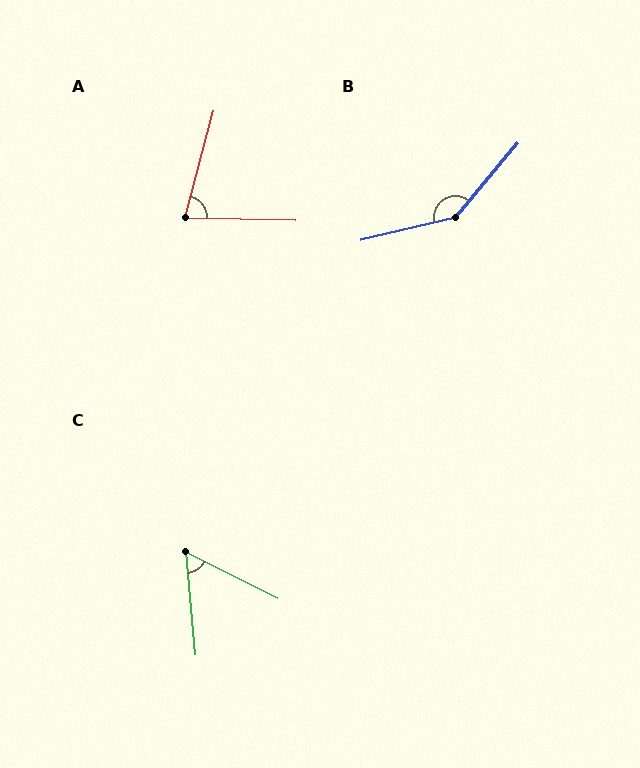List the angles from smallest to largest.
C (58°), A (76°), B (144°).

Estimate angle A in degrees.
Approximately 76 degrees.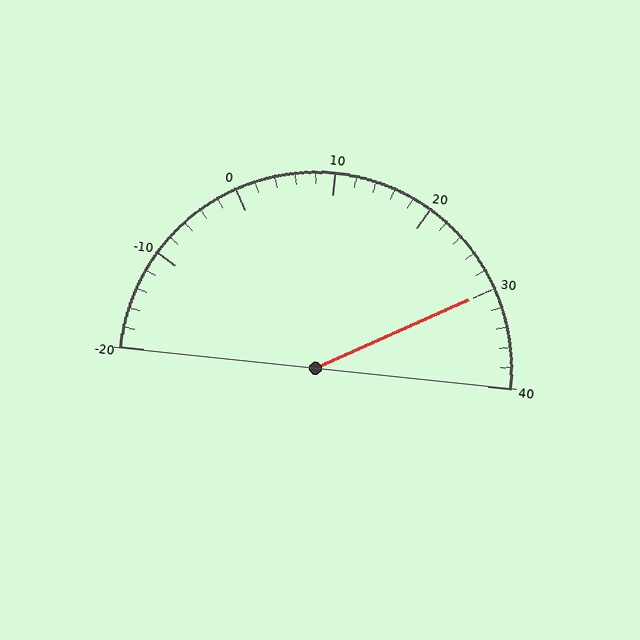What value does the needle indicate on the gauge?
The needle indicates approximately 30.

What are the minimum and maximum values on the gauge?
The gauge ranges from -20 to 40.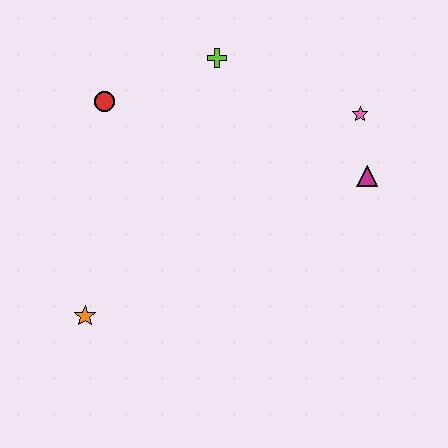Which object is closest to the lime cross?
The red circle is closest to the lime cross.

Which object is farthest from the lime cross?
The orange star is farthest from the lime cross.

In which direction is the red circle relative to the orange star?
The red circle is above the orange star.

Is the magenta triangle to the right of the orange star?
Yes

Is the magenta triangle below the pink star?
Yes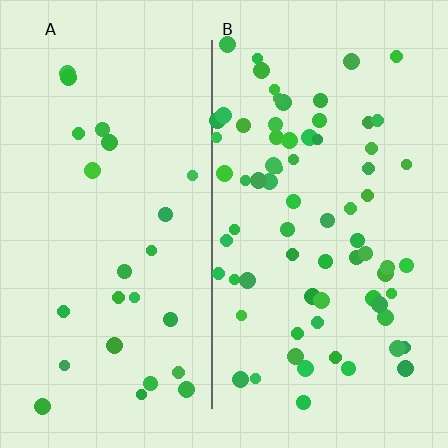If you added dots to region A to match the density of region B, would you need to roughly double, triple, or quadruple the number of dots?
Approximately triple.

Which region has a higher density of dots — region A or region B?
B (the right).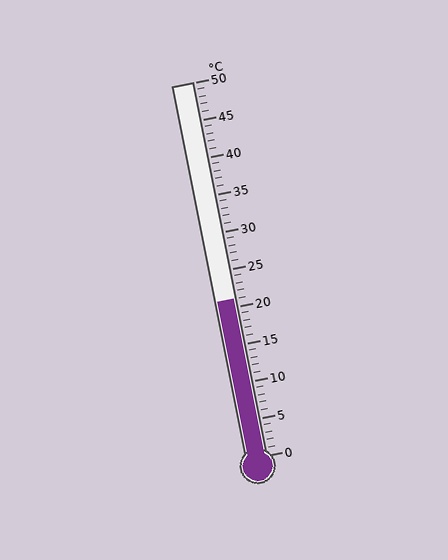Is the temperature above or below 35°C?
The temperature is below 35°C.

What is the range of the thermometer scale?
The thermometer scale ranges from 0°C to 50°C.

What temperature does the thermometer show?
The thermometer shows approximately 21°C.